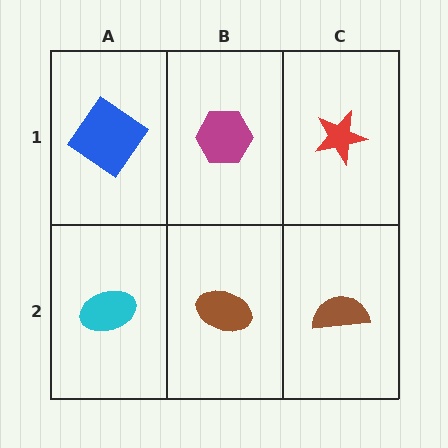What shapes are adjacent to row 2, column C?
A red star (row 1, column C), a brown ellipse (row 2, column B).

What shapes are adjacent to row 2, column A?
A blue diamond (row 1, column A), a brown ellipse (row 2, column B).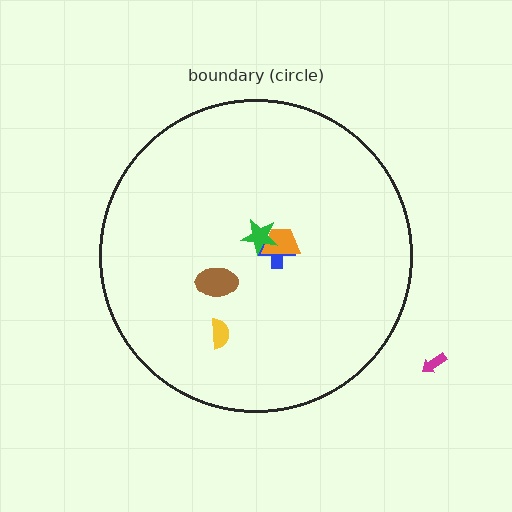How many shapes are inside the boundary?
5 inside, 1 outside.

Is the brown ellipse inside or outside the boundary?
Inside.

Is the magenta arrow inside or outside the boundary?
Outside.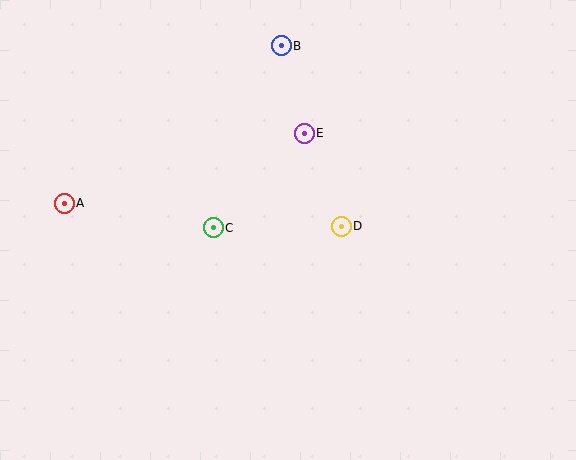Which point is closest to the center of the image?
Point D at (341, 226) is closest to the center.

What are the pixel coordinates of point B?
Point B is at (281, 46).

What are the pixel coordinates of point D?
Point D is at (341, 226).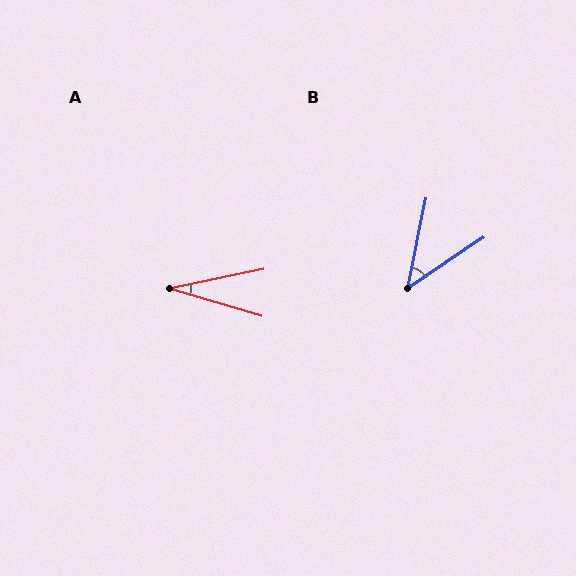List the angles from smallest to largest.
A (28°), B (44°).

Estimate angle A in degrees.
Approximately 28 degrees.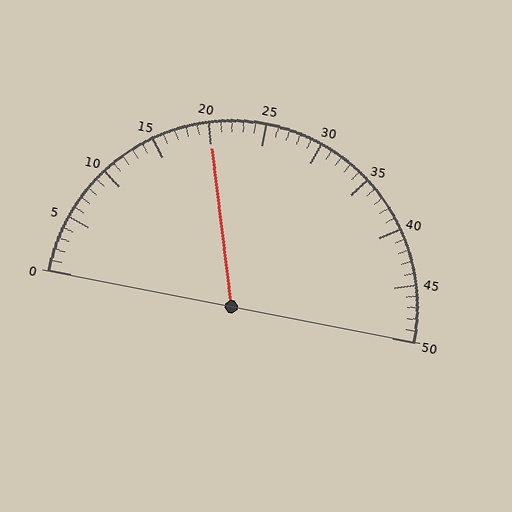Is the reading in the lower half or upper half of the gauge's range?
The reading is in the lower half of the range (0 to 50).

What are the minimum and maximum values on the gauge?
The gauge ranges from 0 to 50.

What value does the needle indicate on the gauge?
The needle indicates approximately 20.